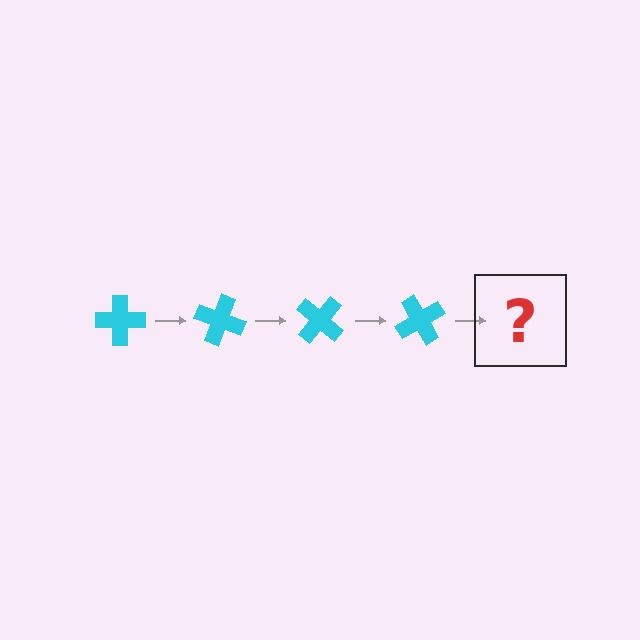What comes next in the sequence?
The next element should be a cyan cross rotated 80 degrees.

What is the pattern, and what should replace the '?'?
The pattern is that the cross rotates 20 degrees each step. The '?' should be a cyan cross rotated 80 degrees.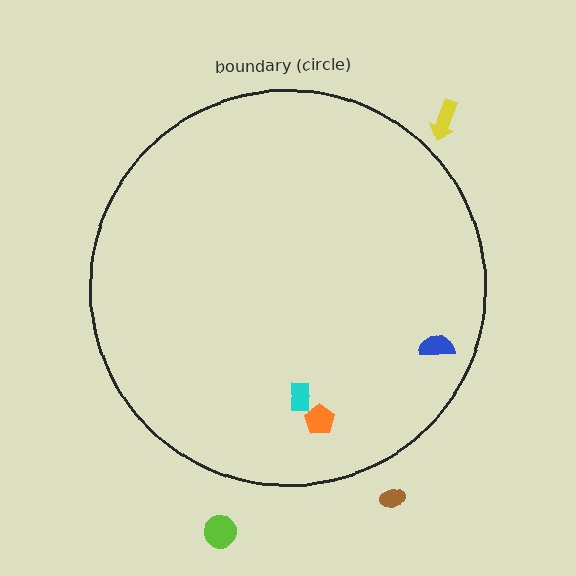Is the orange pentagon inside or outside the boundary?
Inside.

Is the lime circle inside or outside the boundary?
Outside.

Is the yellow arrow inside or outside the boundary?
Outside.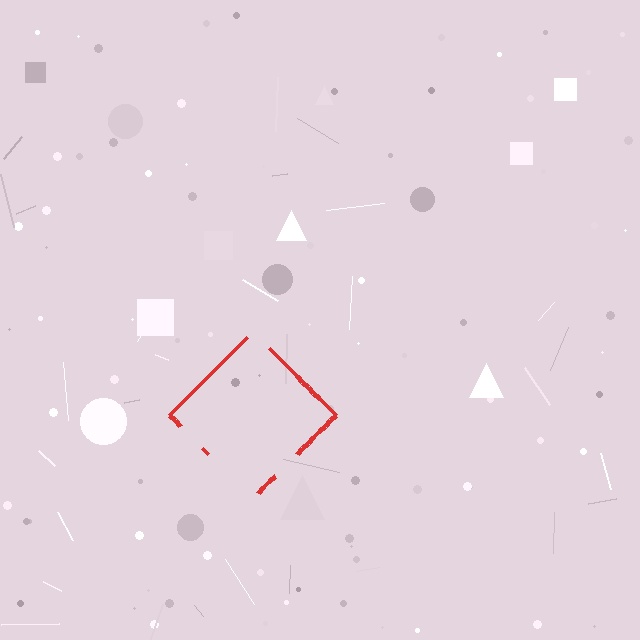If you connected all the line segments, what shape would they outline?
They would outline a diamond.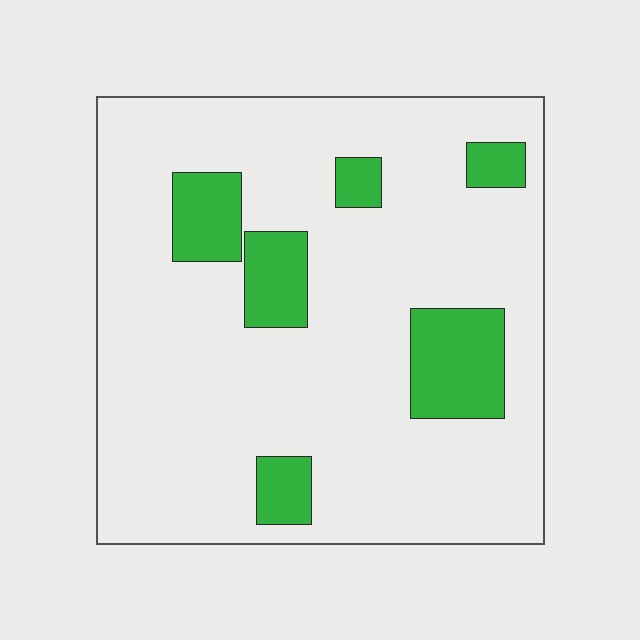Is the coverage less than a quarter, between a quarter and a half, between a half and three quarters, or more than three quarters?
Less than a quarter.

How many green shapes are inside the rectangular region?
6.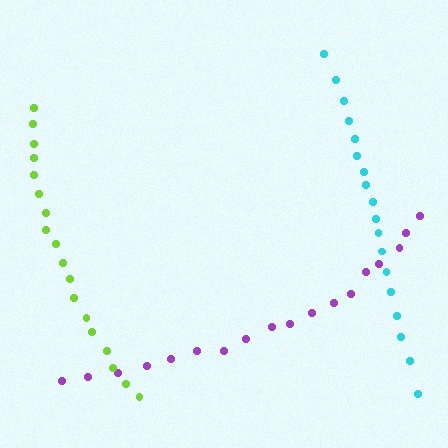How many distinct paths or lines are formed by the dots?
There are 3 distinct paths.